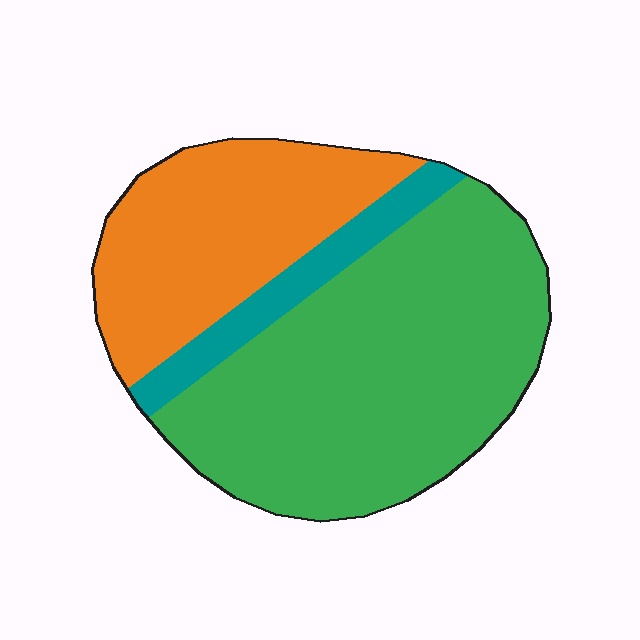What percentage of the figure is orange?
Orange covers around 30% of the figure.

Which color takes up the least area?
Teal, at roughly 10%.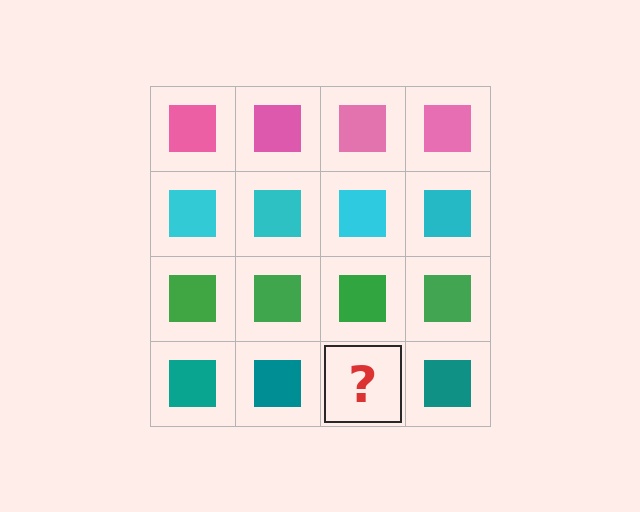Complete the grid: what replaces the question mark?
The question mark should be replaced with a teal square.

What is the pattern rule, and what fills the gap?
The rule is that each row has a consistent color. The gap should be filled with a teal square.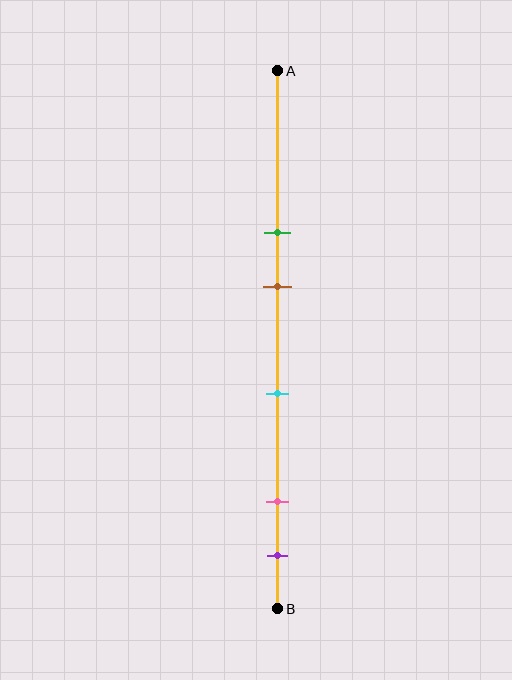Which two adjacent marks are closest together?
The pink and purple marks are the closest adjacent pair.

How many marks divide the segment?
There are 5 marks dividing the segment.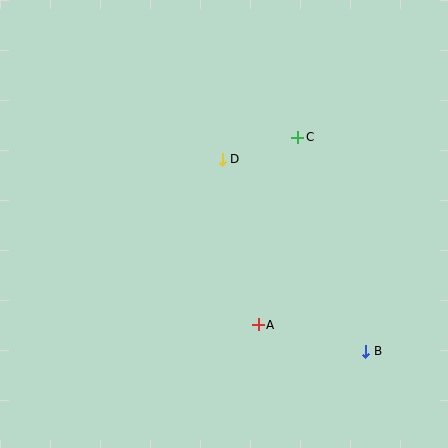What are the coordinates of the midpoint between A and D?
The midpoint between A and D is at (240, 242).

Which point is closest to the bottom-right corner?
Point B is closest to the bottom-right corner.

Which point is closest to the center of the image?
Point D at (222, 159) is closest to the center.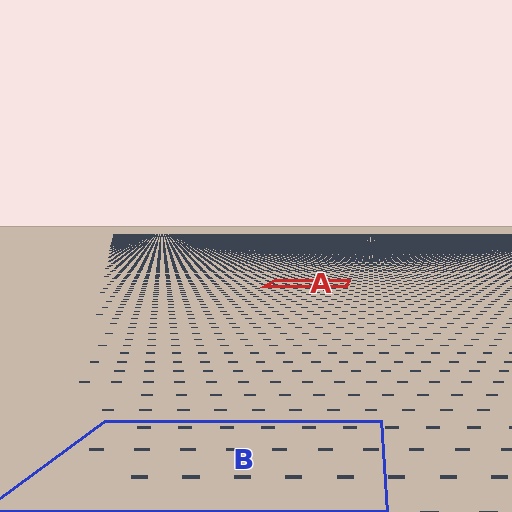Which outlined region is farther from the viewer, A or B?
Region A is farther from the viewer — the texture elements inside it appear smaller and more densely packed.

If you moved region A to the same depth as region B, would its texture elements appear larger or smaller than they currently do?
They would appear larger. At a closer depth, the same texture elements are projected at a bigger on-screen size.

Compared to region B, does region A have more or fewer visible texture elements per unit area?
Region A has more texture elements per unit area — they are packed more densely because it is farther away.